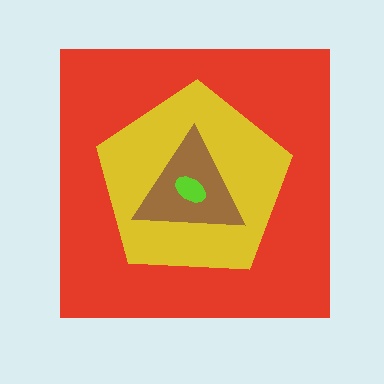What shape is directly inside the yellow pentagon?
The brown triangle.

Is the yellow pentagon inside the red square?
Yes.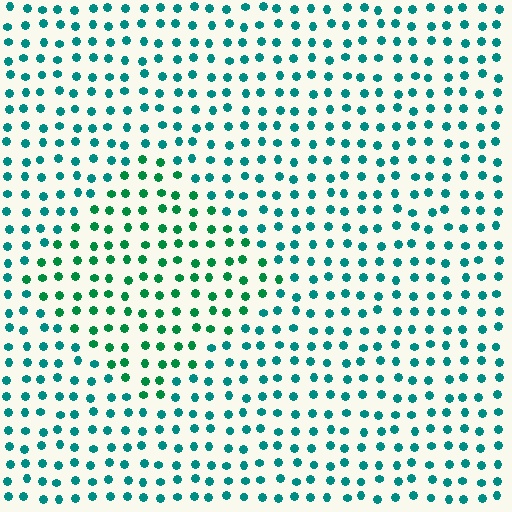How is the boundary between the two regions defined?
The boundary is defined purely by a slight shift in hue (about 30 degrees). Spacing, size, and orientation are identical on both sides.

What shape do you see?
I see a diamond.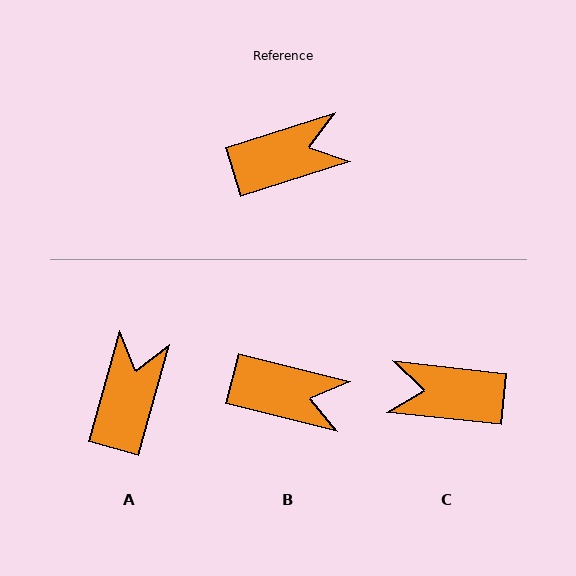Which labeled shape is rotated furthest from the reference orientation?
C, about 156 degrees away.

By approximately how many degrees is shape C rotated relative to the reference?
Approximately 156 degrees counter-clockwise.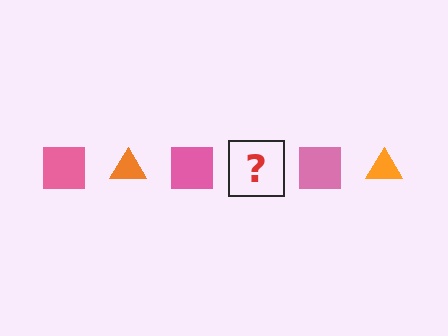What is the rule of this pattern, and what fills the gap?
The rule is that the pattern alternates between pink square and orange triangle. The gap should be filled with an orange triangle.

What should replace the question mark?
The question mark should be replaced with an orange triangle.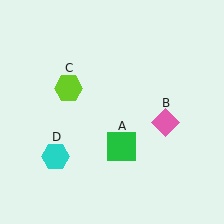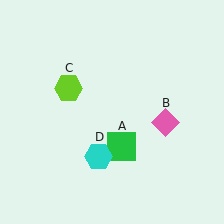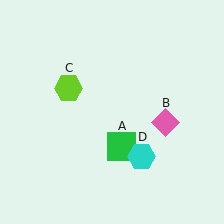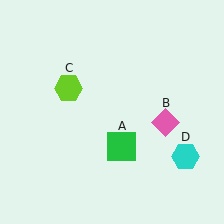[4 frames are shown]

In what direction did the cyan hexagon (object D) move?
The cyan hexagon (object D) moved right.